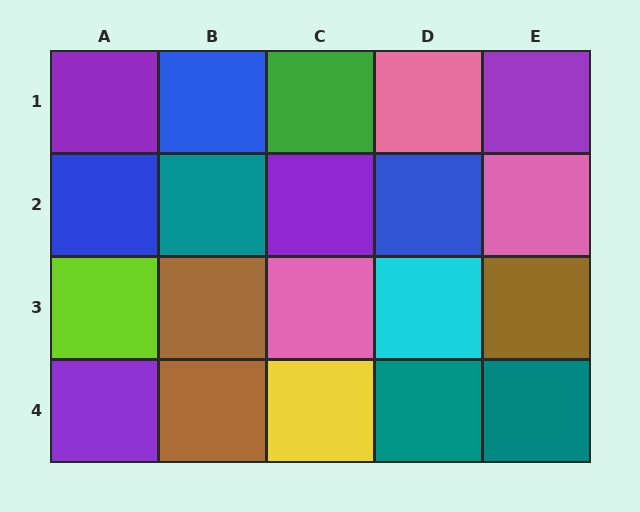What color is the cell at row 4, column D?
Teal.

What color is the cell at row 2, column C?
Purple.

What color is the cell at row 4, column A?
Purple.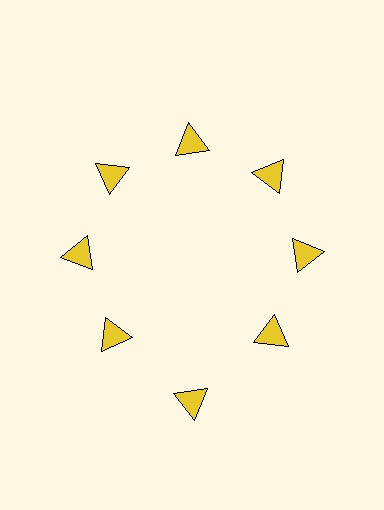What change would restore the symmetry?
The symmetry would be restored by moving it inward, back onto the ring so that all 8 triangles sit at equal angles and equal distance from the center.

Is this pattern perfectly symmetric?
No. The 8 yellow triangles are arranged in a ring, but one element near the 6 o'clock position is pushed outward from the center, breaking the 8-fold rotational symmetry.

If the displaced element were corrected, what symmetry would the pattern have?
It would have 8-fold rotational symmetry — the pattern would map onto itself every 45 degrees.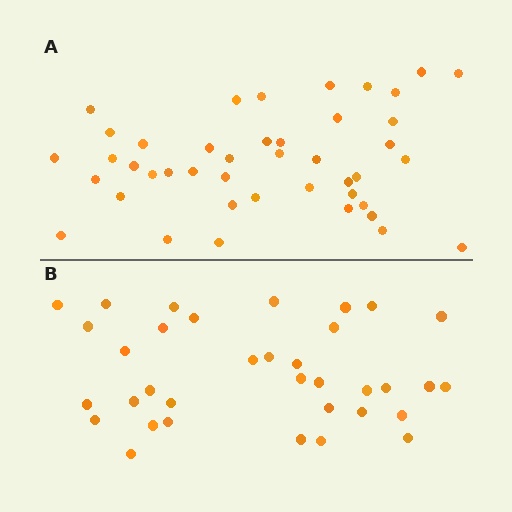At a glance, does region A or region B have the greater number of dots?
Region A (the top region) has more dots.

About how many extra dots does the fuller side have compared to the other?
Region A has roughly 8 or so more dots than region B.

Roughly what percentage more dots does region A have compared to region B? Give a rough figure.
About 25% more.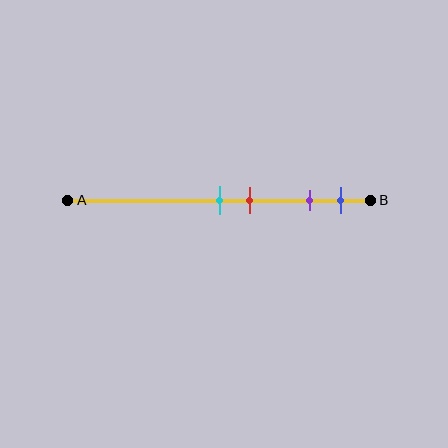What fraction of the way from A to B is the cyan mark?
The cyan mark is approximately 50% (0.5) of the way from A to B.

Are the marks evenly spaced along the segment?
No, the marks are not evenly spaced.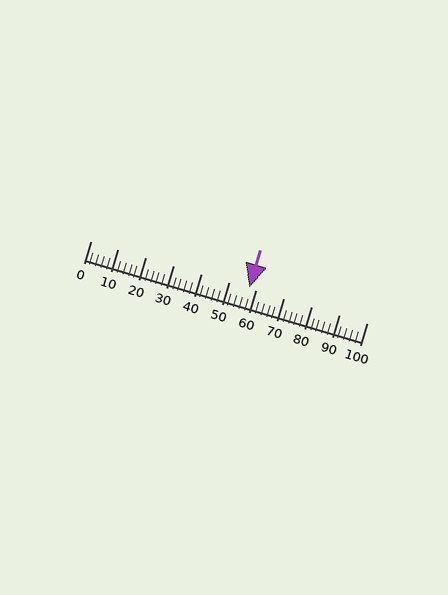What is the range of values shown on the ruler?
The ruler shows values from 0 to 100.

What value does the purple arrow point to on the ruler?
The purple arrow points to approximately 58.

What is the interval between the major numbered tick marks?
The major tick marks are spaced 10 units apart.